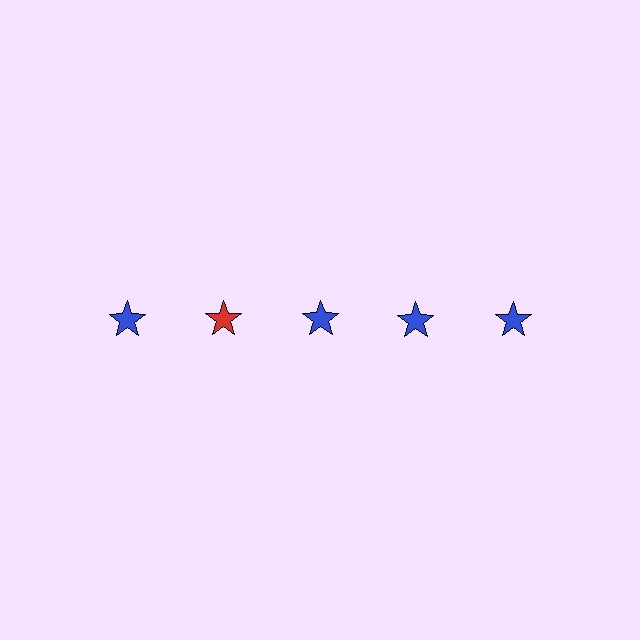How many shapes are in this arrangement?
There are 5 shapes arranged in a grid pattern.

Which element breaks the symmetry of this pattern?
The red star in the top row, second from left column breaks the symmetry. All other shapes are blue stars.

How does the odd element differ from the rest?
It has a different color: red instead of blue.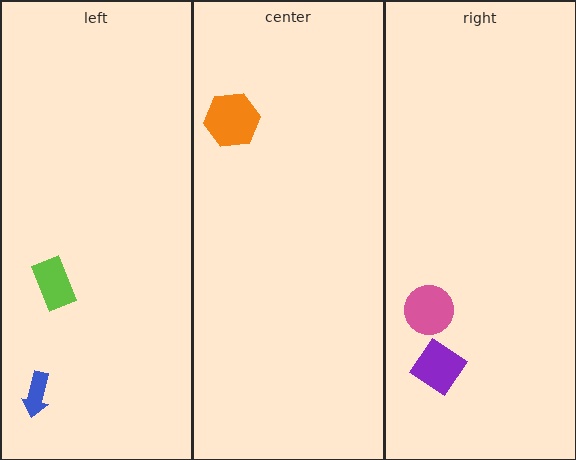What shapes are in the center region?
The orange hexagon.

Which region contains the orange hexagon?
The center region.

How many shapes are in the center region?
1.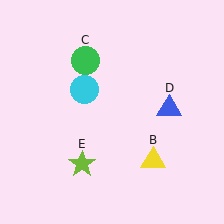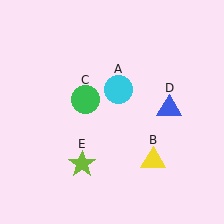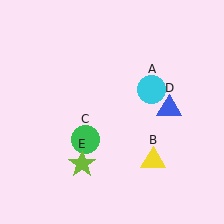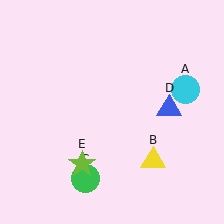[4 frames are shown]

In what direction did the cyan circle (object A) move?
The cyan circle (object A) moved right.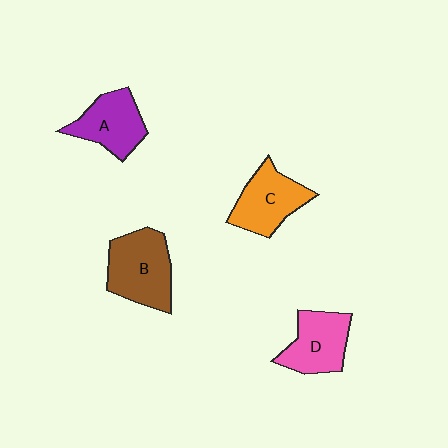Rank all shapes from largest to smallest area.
From largest to smallest: B (brown), C (orange), D (pink), A (purple).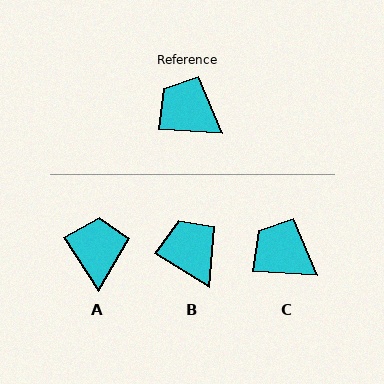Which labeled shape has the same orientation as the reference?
C.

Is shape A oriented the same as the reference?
No, it is off by about 54 degrees.